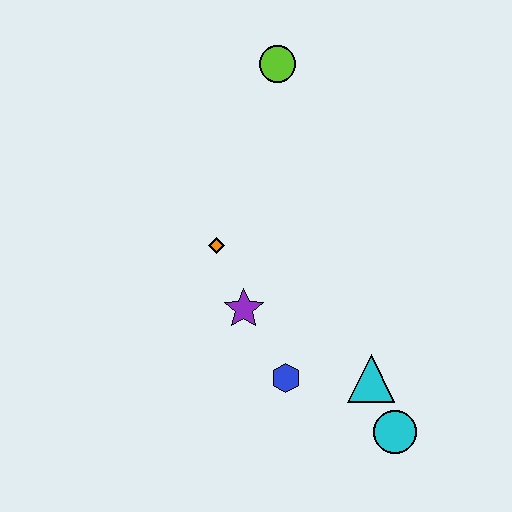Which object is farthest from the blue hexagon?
The lime circle is farthest from the blue hexagon.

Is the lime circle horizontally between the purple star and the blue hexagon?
Yes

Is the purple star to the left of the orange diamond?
No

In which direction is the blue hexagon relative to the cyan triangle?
The blue hexagon is to the left of the cyan triangle.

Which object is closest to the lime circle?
The orange diamond is closest to the lime circle.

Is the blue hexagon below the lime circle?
Yes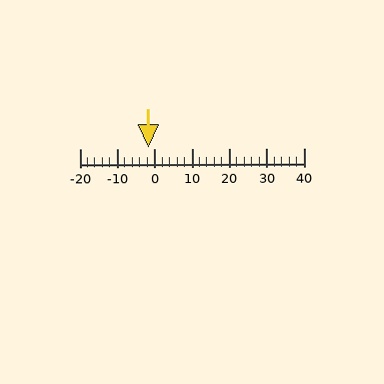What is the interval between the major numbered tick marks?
The major tick marks are spaced 10 units apart.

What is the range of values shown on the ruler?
The ruler shows values from -20 to 40.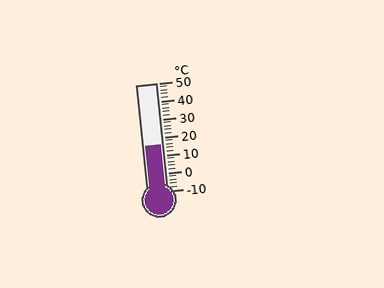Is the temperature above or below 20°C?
The temperature is below 20°C.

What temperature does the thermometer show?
The thermometer shows approximately 16°C.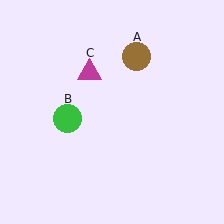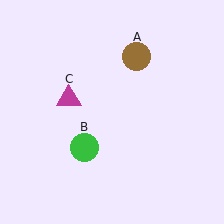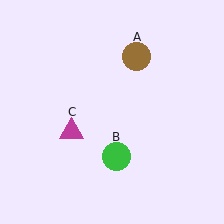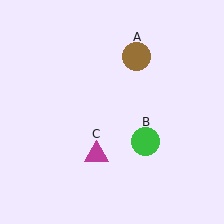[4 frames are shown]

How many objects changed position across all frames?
2 objects changed position: green circle (object B), magenta triangle (object C).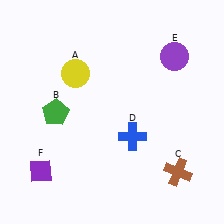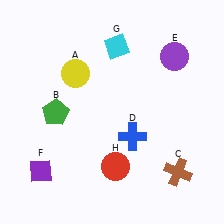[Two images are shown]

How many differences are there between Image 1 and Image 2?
There are 2 differences between the two images.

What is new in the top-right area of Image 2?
A cyan diamond (G) was added in the top-right area of Image 2.